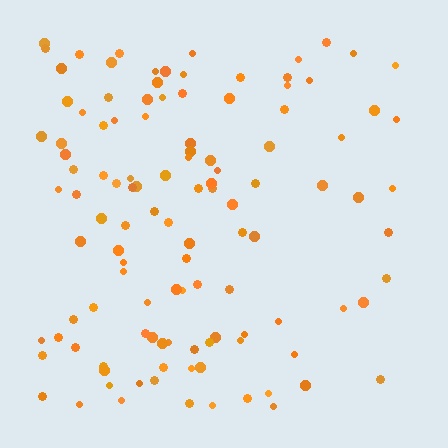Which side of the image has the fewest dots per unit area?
The right.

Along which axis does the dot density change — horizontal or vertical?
Horizontal.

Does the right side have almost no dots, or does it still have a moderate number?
Still a moderate number, just noticeably fewer than the left.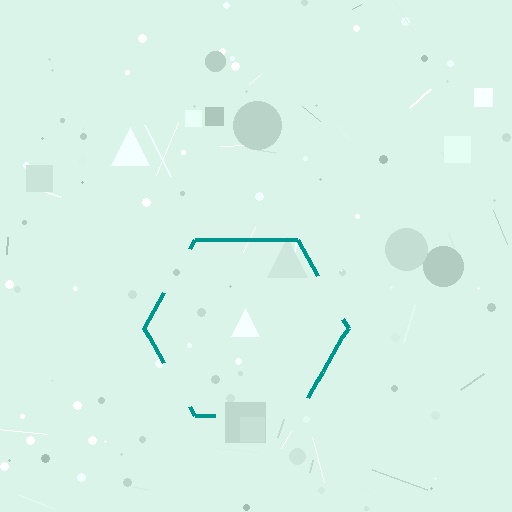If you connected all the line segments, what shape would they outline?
They would outline a hexagon.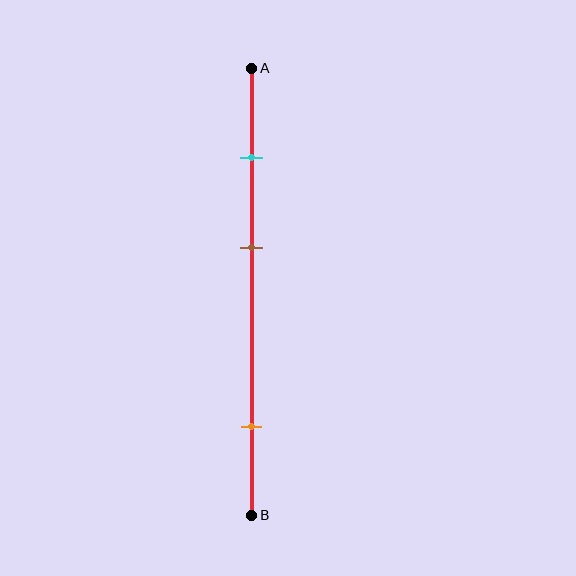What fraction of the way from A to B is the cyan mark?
The cyan mark is approximately 20% (0.2) of the way from A to B.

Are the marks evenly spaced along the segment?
No, the marks are not evenly spaced.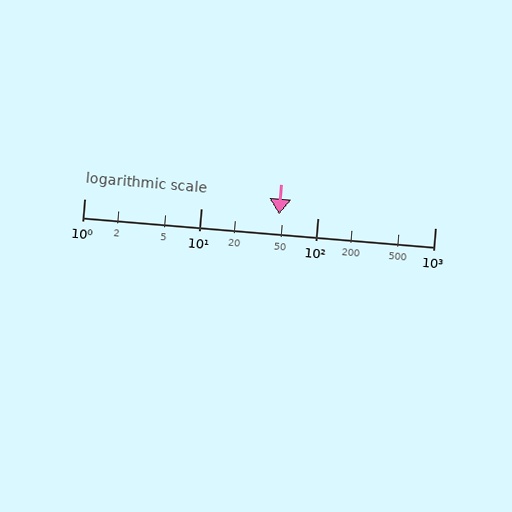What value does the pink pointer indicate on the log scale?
The pointer indicates approximately 46.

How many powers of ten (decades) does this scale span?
The scale spans 3 decades, from 1 to 1000.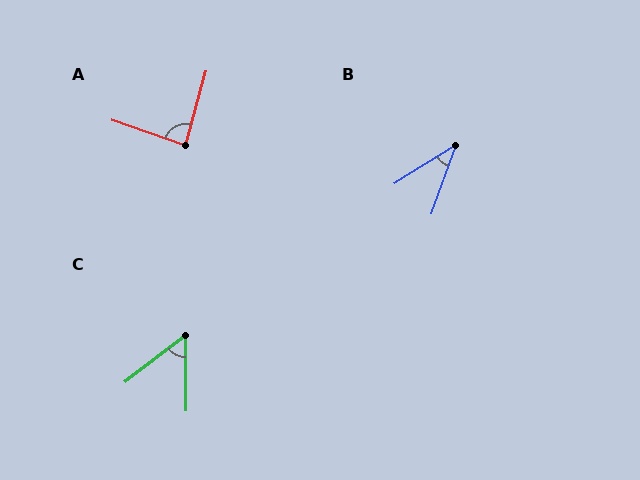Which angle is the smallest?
B, at approximately 38 degrees.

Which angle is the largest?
A, at approximately 86 degrees.